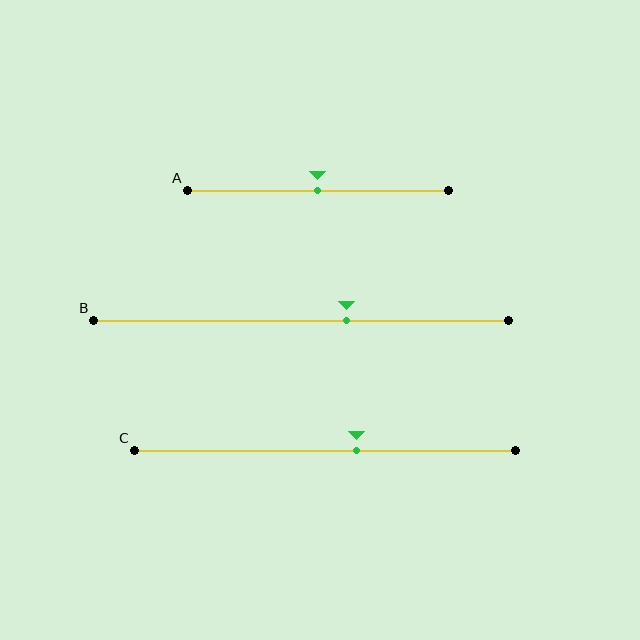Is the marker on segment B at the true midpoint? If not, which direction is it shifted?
No, the marker on segment B is shifted to the right by about 11% of the segment length.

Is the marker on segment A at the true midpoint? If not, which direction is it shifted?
Yes, the marker on segment A is at the true midpoint.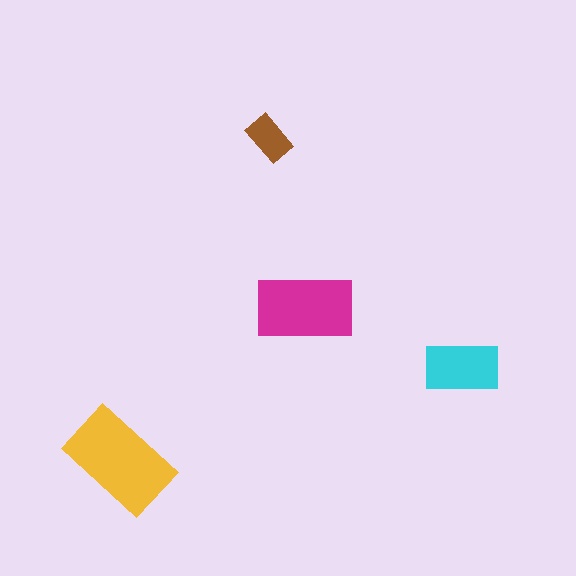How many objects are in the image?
There are 4 objects in the image.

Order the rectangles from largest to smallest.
the yellow one, the magenta one, the cyan one, the brown one.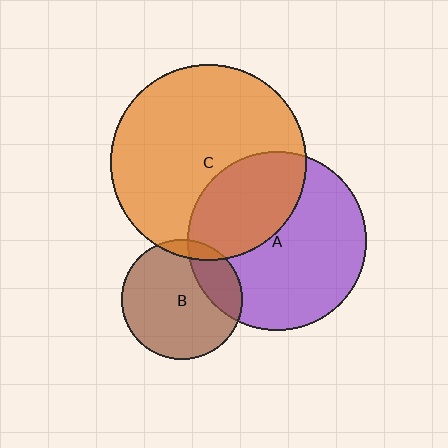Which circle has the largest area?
Circle C (orange).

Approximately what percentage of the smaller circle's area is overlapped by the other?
Approximately 35%.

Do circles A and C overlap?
Yes.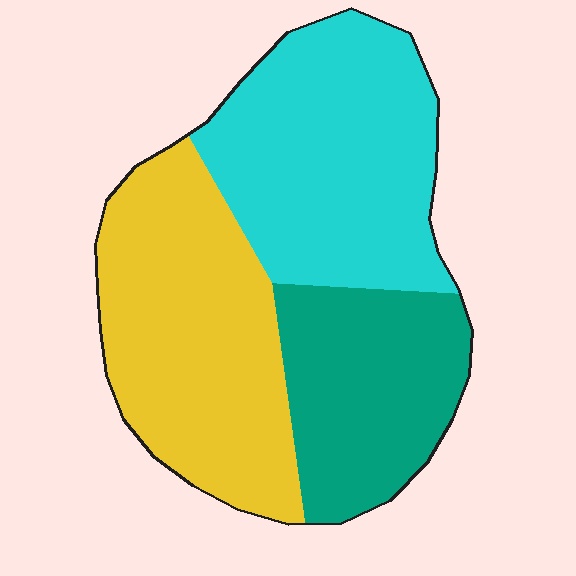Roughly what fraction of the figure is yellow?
Yellow takes up between a third and a half of the figure.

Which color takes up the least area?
Teal, at roughly 25%.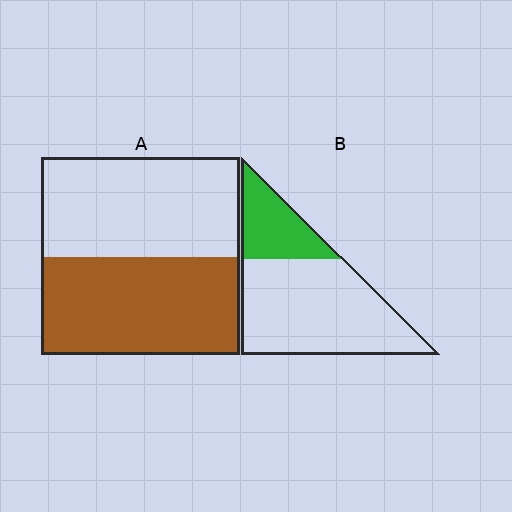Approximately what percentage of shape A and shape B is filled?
A is approximately 50% and B is approximately 25%.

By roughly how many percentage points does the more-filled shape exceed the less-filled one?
By roughly 25 percentage points (A over B).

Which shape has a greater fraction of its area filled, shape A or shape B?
Shape A.